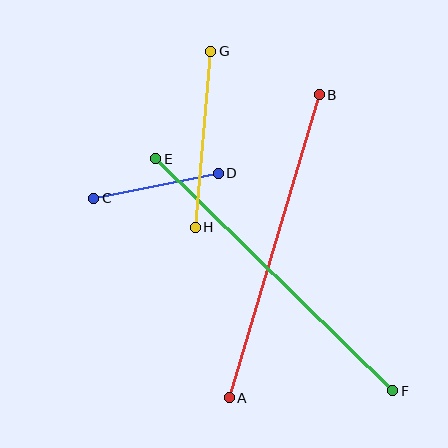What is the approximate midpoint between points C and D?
The midpoint is at approximately (156, 186) pixels.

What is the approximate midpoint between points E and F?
The midpoint is at approximately (274, 275) pixels.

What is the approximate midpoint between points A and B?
The midpoint is at approximately (274, 246) pixels.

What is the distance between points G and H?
The distance is approximately 177 pixels.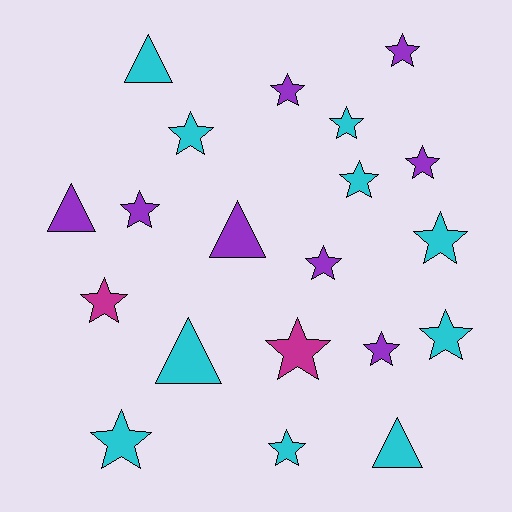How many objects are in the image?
There are 20 objects.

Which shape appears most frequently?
Star, with 15 objects.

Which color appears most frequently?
Cyan, with 10 objects.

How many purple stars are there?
There are 6 purple stars.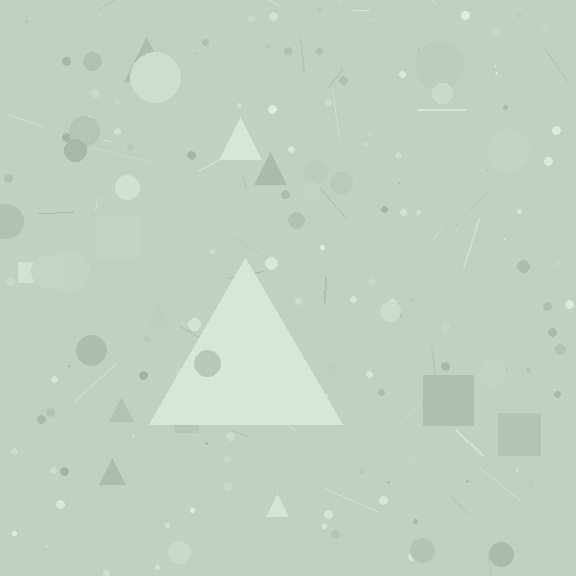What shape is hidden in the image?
A triangle is hidden in the image.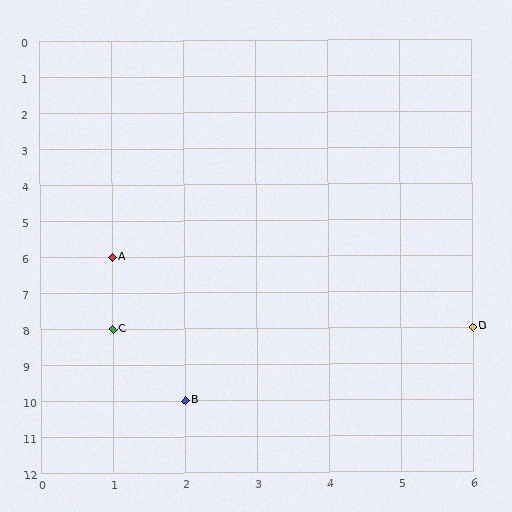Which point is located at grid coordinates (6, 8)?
Point D is at (6, 8).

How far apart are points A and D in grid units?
Points A and D are 5 columns and 2 rows apart (about 5.4 grid units diagonally).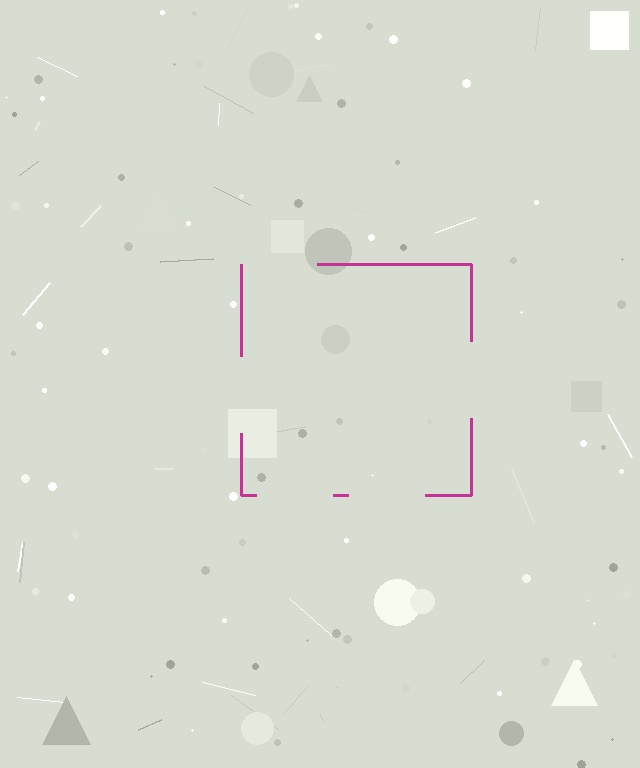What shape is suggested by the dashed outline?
The dashed outline suggests a square.